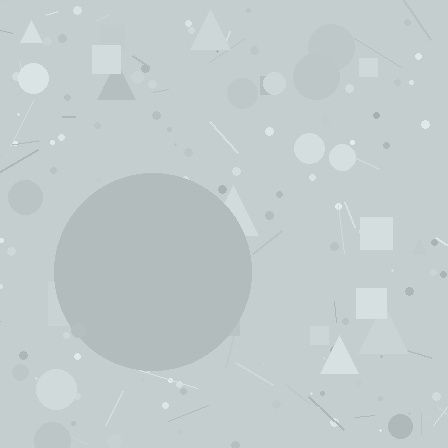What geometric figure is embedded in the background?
A circle is embedded in the background.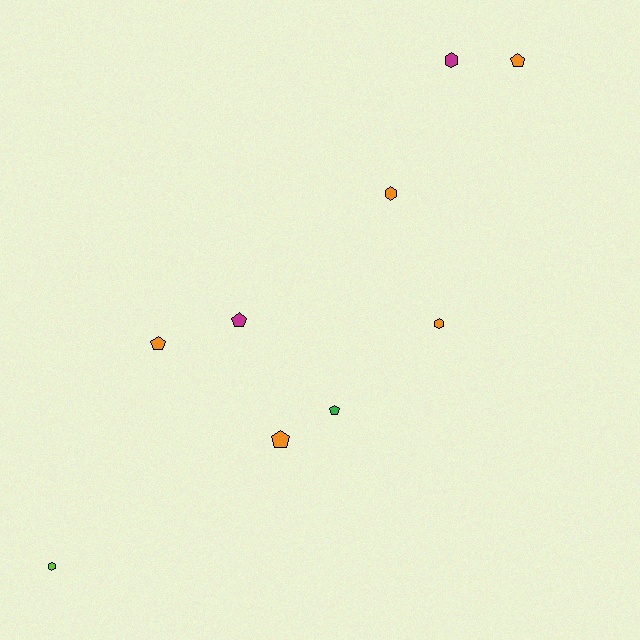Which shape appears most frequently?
Pentagon, with 5 objects.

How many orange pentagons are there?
There are 3 orange pentagons.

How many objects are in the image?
There are 9 objects.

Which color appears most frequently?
Orange, with 5 objects.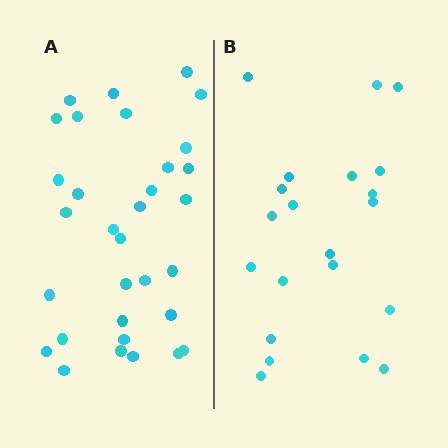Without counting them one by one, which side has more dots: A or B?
Region A (the left region) has more dots.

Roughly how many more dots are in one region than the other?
Region A has roughly 12 or so more dots than region B.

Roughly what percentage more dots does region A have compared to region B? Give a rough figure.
About 50% more.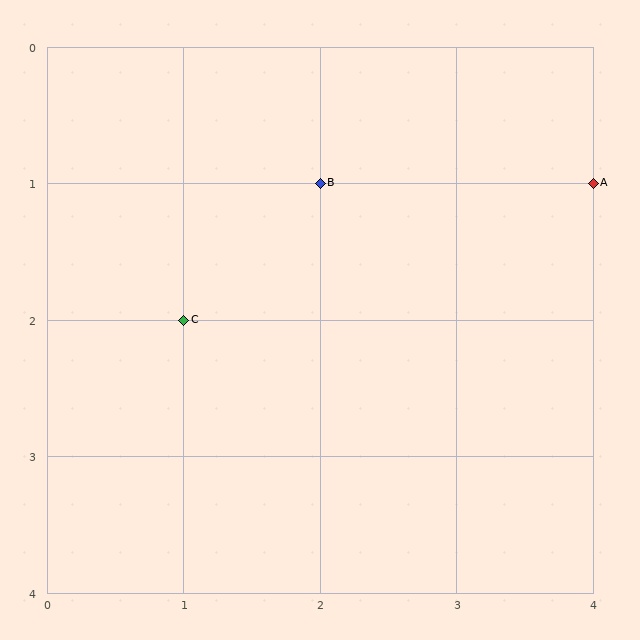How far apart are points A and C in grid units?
Points A and C are 3 columns and 1 row apart (about 3.2 grid units diagonally).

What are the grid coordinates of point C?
Point C is at grid coordinates (1, 2).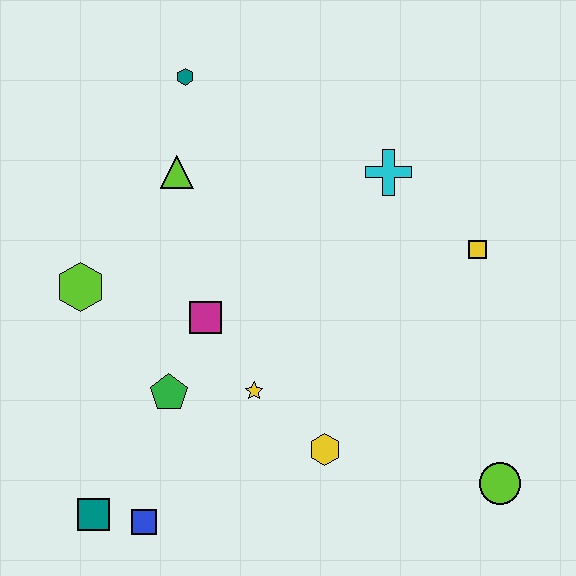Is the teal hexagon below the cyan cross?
No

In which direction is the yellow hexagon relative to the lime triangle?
The yellow hexagon is below the lime triangle.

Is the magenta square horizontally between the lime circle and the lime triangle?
Yes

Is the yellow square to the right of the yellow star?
Yes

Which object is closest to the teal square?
The blue square is closest to the teal square.